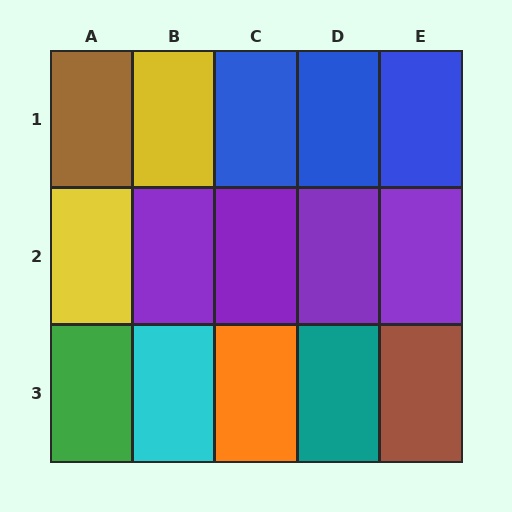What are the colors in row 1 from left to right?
Brown, yellow, blue, blue, blue.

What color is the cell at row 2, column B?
Purple.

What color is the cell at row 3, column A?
Green.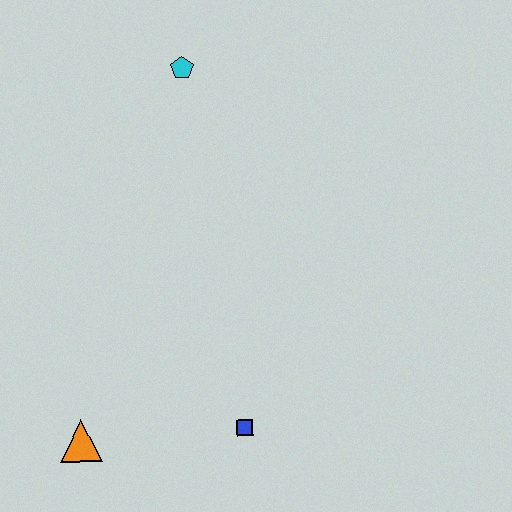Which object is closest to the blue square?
The orange triangle is closest to the blue square.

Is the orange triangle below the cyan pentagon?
Yes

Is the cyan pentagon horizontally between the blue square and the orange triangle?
Yes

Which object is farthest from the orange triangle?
The cyan pentagon is farthest from the orange triangle.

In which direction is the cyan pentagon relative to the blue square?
The cyan pentagon is above the blue square.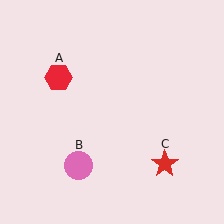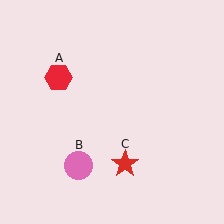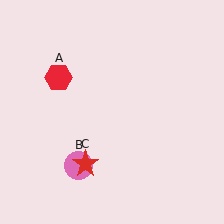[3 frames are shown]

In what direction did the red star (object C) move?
The red star (object C) moved left.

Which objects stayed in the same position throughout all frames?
Red hexagon (object A) and pink circle (object B) remained stationary.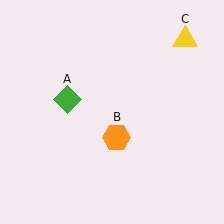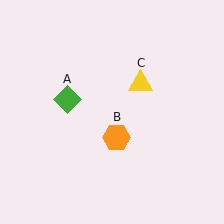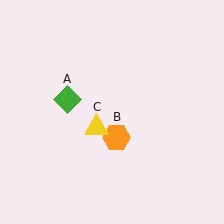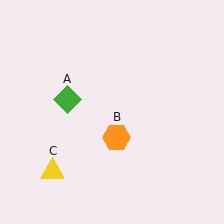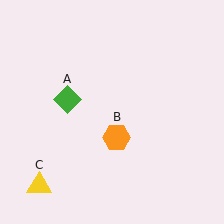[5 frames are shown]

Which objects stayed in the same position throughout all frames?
Green diamond (object A) and orange hexagon (object B) remained stationary.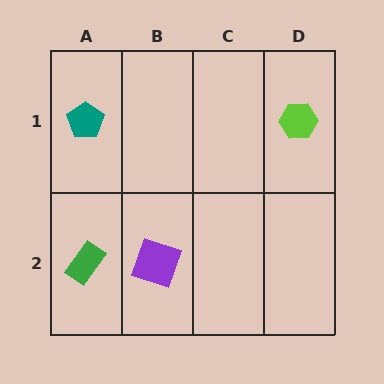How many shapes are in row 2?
2 shapes.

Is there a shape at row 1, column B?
No, that cell is empty.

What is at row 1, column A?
A teal pentagon.